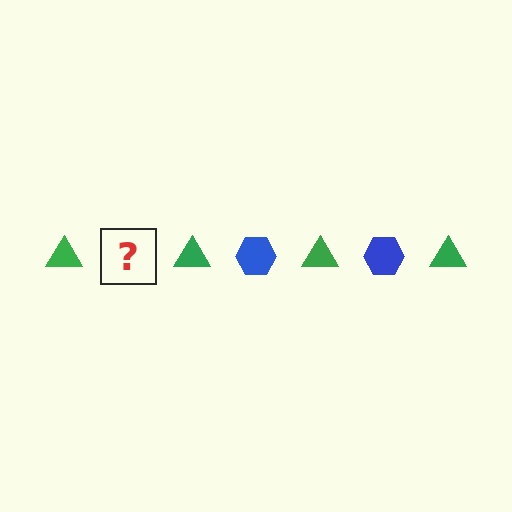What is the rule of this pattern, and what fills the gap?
The rule is that the pattern alternates between green triangle and blue hexagon. The gap should be filled with a blue hexagon.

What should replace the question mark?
The question mark should be replaced with a blue hexagon.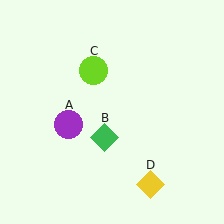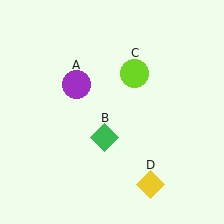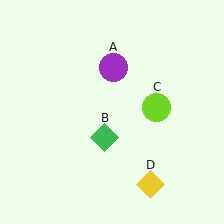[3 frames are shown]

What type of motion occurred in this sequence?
The purple circle (object A), lime circle (object C) rotated clockwise around the center of the scene.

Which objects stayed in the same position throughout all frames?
Green diamond (object B) and yellow diamond (object D) remained stationary.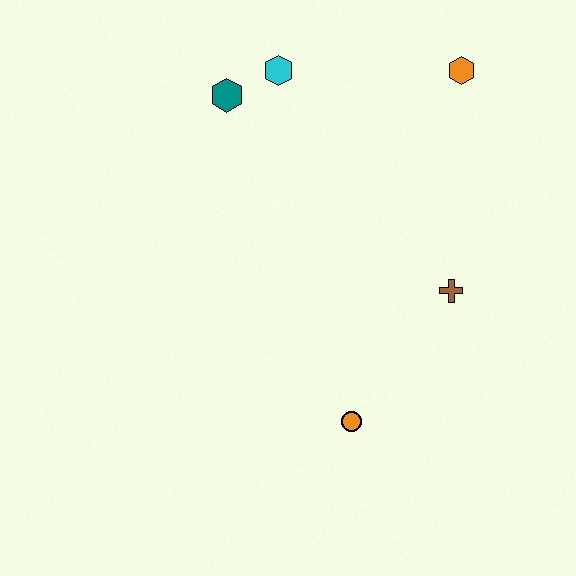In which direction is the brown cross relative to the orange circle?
The brown cross is above the orange circle.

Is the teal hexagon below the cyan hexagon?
Yes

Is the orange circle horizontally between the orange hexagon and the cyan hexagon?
Yes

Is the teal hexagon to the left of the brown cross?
Yes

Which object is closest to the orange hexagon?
The cyan hexagon is closest to the orange hexagon.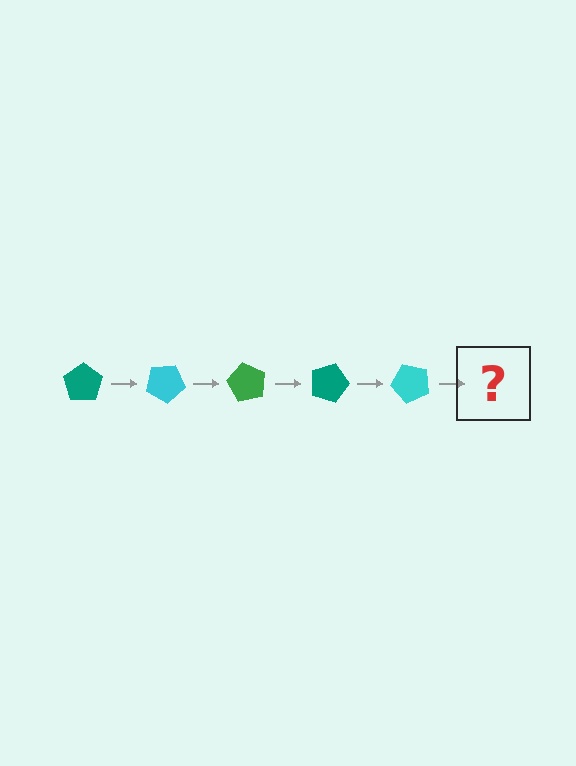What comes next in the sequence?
The next element should be a green pentagon, rotated 150 degrees from the start.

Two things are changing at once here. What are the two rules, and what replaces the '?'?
The two rules are that it rotates 30 degrees each step and the color cycles through teal, cyan, and green. The '?' should be a green pentagon, rotated 150 degrees from the start.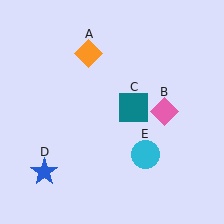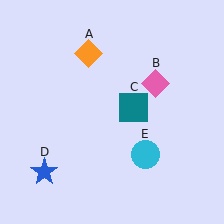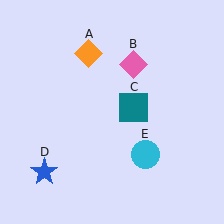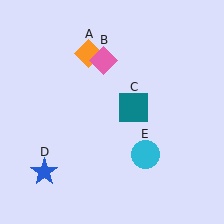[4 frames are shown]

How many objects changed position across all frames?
1 object changed position: pink diamond (object B).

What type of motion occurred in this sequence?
The pink diamond (object B) rotated counterclockwise around the center of the scene.